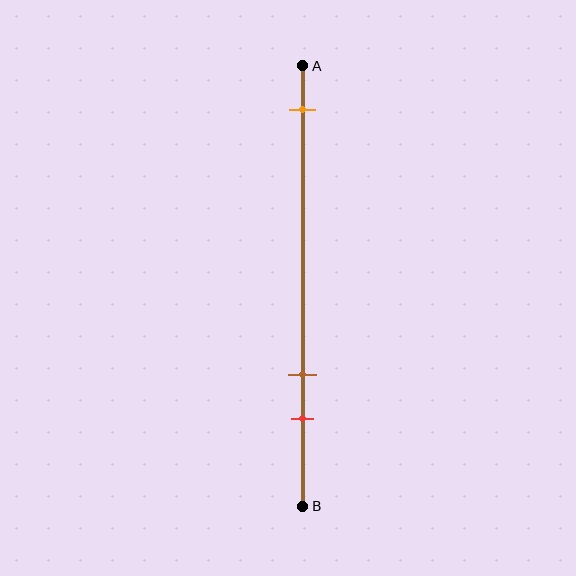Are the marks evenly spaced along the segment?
No, the marks are not evenly spaced.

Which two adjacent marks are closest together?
The brown and red marks are the closest adjacent pair.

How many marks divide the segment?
There are 3 marks dividing the segment.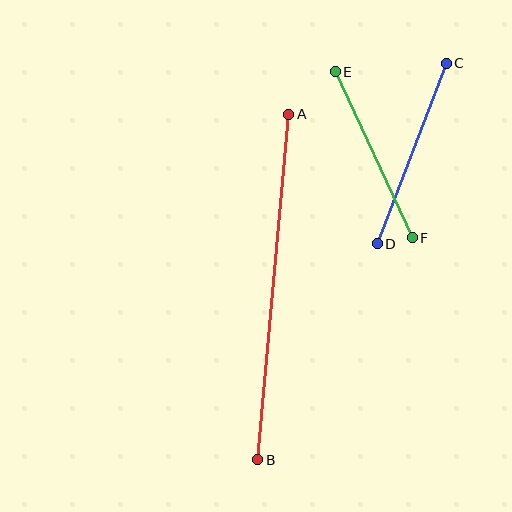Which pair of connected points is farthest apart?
Points A and B are farthest apart.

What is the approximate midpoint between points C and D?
The midpoint is at approximately (412, 154) pixels.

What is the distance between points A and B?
The distance is approximately 347 pixels.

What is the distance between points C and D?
The distance is approximately 193 pixels.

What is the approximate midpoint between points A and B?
The midpoint is at approximately (273, 287) pixels.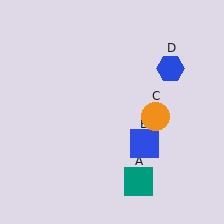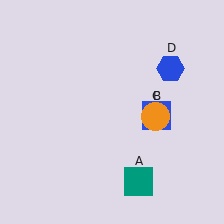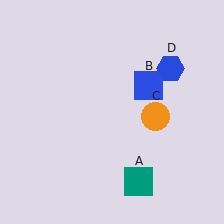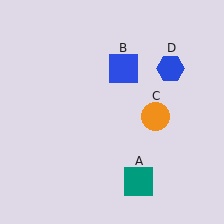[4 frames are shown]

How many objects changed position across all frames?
1 object changed position: blue square (object B).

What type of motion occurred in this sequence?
The blue square (object B) rotated counterclockwise around the center of the scene.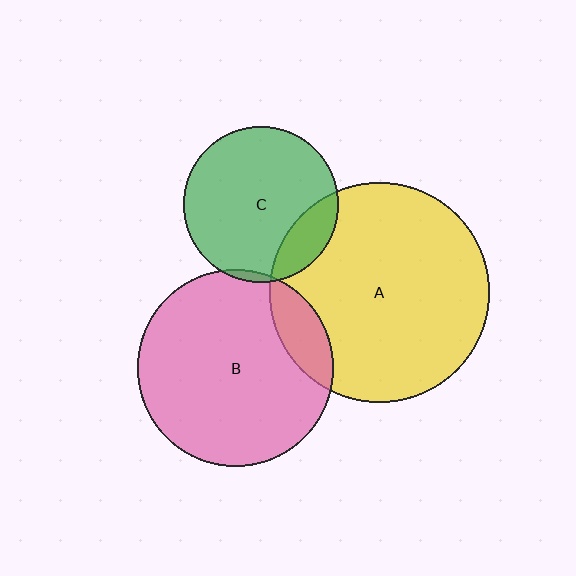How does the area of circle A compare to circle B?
Approximately 1.3 times.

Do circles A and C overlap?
Yes.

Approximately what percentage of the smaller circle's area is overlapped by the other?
Approximately 15%.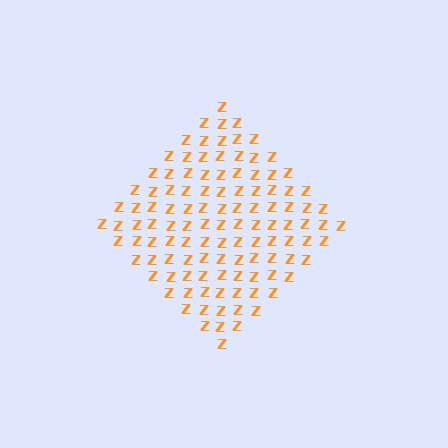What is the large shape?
The large shape is a diamond.